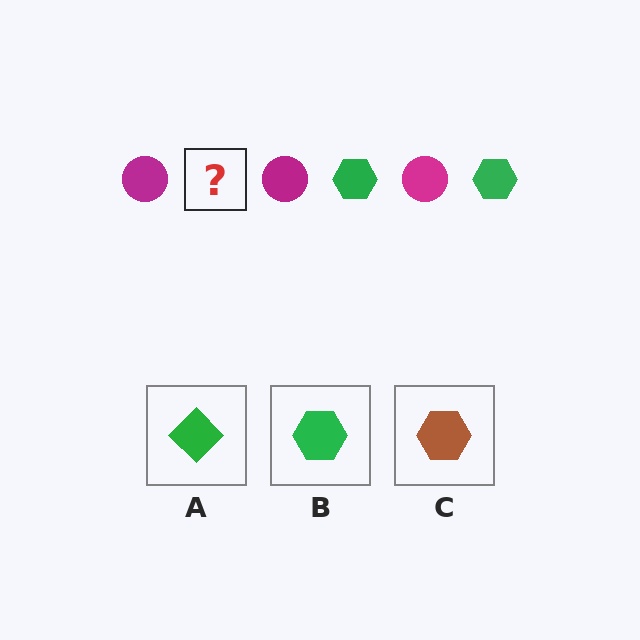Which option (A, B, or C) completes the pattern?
B.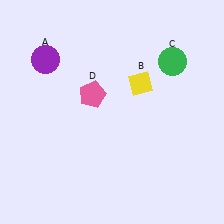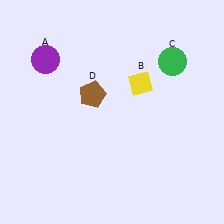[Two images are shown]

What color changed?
The pentagon (D) changed from pink in Image 1 to brown in Image 2.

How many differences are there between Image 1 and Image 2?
There is 1 difference between the two images.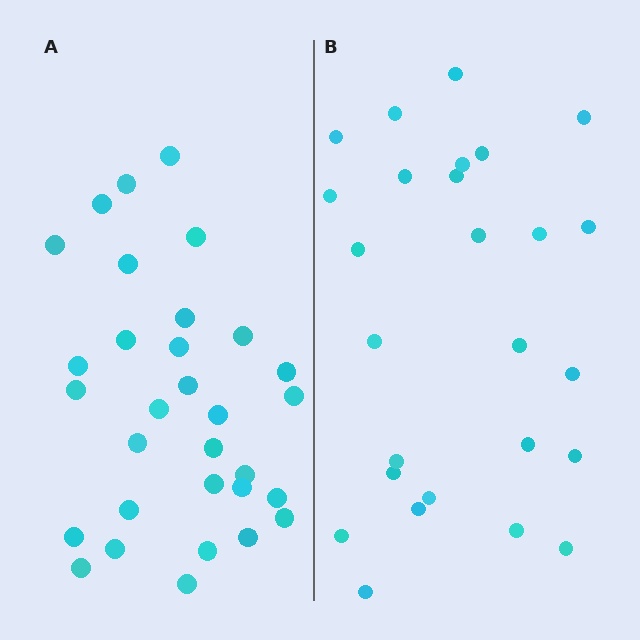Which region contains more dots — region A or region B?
Region A (the left region) has more dots.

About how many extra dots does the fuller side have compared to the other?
Region A has about 5 more dots than region B.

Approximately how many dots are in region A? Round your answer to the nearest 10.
About 30 dots. (The exact count is 31, which rounds to 30.)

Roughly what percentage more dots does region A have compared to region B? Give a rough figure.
About 20% more.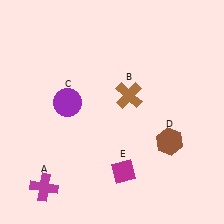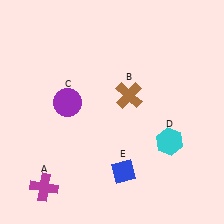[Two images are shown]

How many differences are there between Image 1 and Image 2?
There are 2 differences between the two images.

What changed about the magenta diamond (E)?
In Image 1, E is magenta. In Image 2, it changed to blue.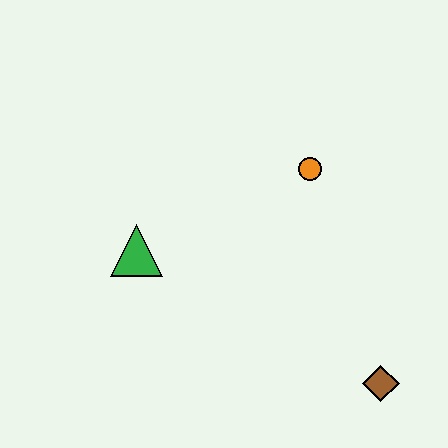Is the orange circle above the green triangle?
Yes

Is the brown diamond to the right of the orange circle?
Yes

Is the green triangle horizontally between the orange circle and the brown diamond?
No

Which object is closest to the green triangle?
The orange circle is closest to the green triangle.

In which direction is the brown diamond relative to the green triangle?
The brown diamond is to the right of the green triangle.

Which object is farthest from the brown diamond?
The green triangle is farthest from the brown diamond.